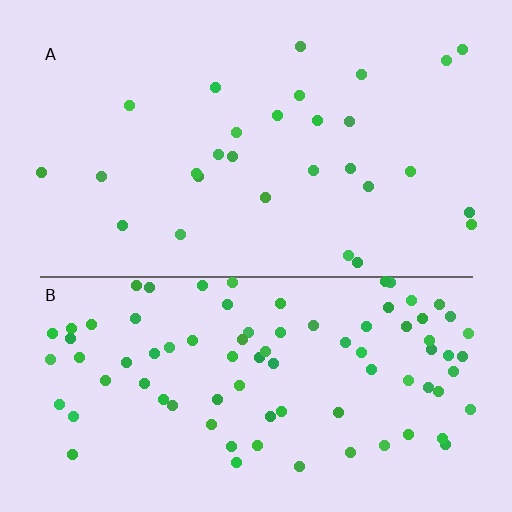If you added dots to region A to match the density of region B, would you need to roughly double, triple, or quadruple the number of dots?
Approximately triple.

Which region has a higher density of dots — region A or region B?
B (the bottom).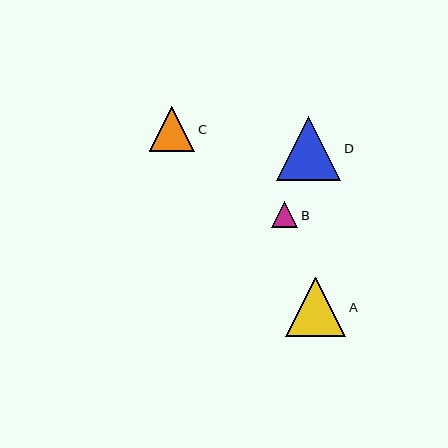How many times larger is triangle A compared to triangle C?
Triangle A is approximately 1.3 times the size of triangle C.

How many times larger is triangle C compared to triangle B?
Triangle C is approximately 1.8 times the size of triangle B.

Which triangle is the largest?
Triangle D is the largest with a size of approximately 64 pixels.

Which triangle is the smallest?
Triangle B is the smallest with a size of approximately 26 pixels.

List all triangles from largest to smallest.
From largest to smallest: D, A, C, B.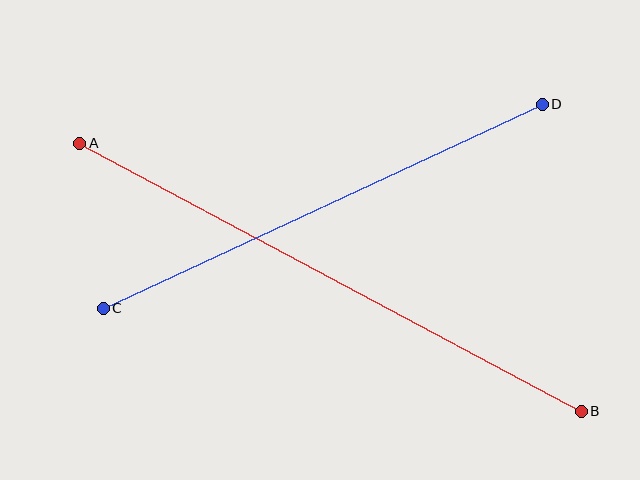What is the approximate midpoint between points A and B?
The midpoint is at approximately (330, 277) pixels.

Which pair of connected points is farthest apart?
Points A and B are farthest apart.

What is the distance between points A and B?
The distance is approximately 569 pixels.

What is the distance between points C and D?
The distance is approximately 484 pixels.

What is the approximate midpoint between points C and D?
The midpoint is at approximately (323, 206) pixels.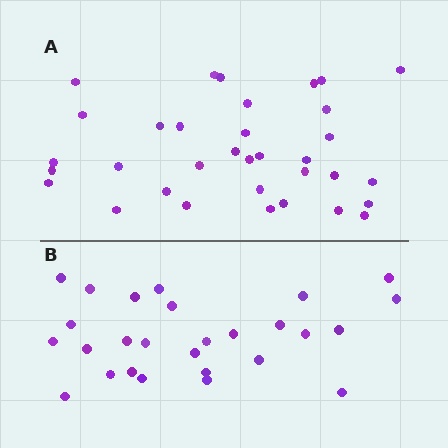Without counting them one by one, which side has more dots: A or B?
Region A (the top region) has more dots.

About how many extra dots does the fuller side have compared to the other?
Region A has roughly 8 or so more dots than region B.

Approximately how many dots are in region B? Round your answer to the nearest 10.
About 30 dots. (The exact count is 27, which rounds to 30.)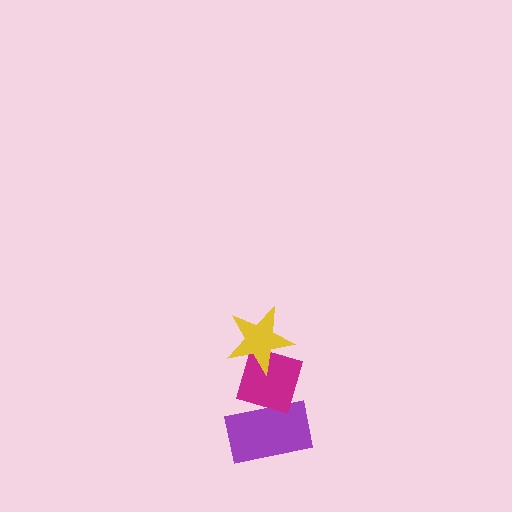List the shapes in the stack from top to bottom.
From top to bottom: the yellow star, the magenta diamond, the purple rectangle.